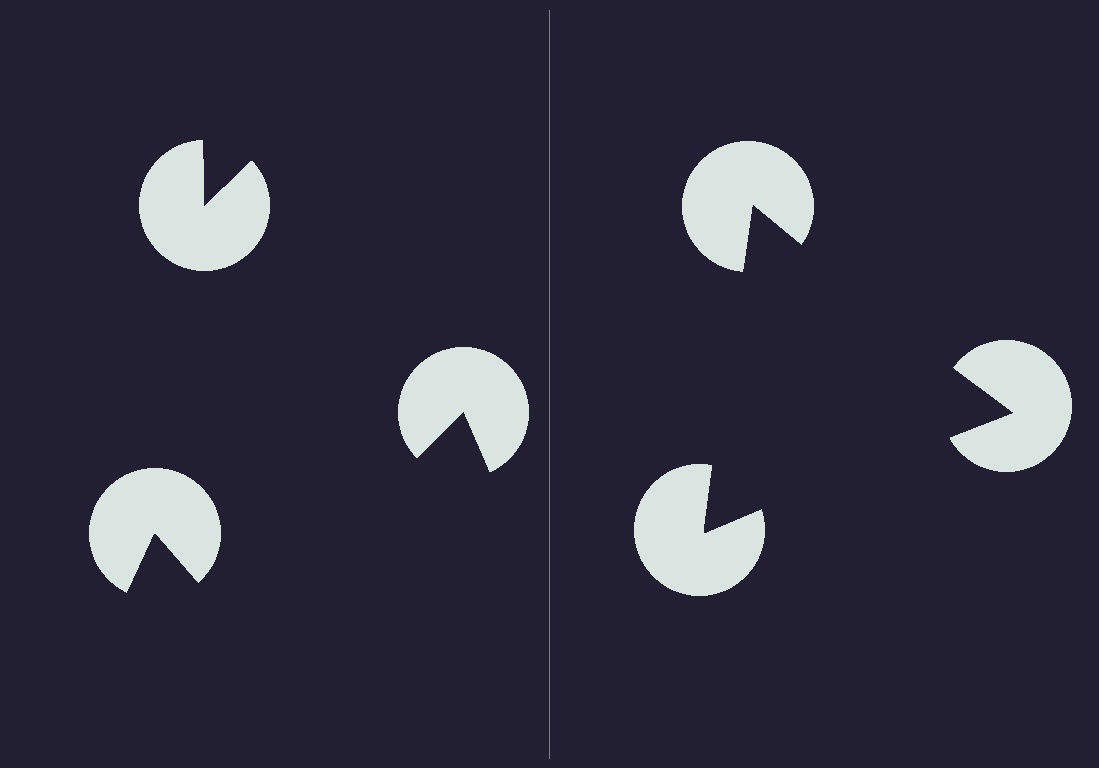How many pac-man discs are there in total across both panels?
6 — 3 on each side.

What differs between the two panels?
The pac-man discs are positioned identically on both sides; only the wedge orientations differ. On the right they align to a triangle; on the left they are misaligned.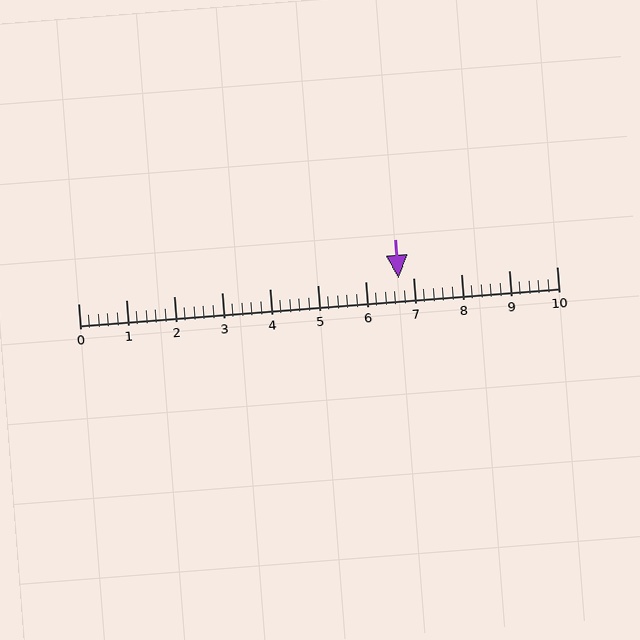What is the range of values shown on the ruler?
The ruler shows values from 0 to 10.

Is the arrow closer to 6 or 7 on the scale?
The arrow is closer to 7.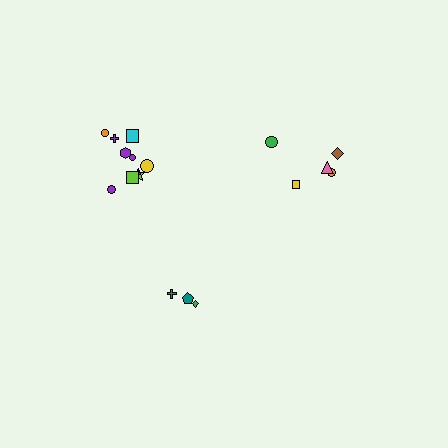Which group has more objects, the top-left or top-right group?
The top-left group.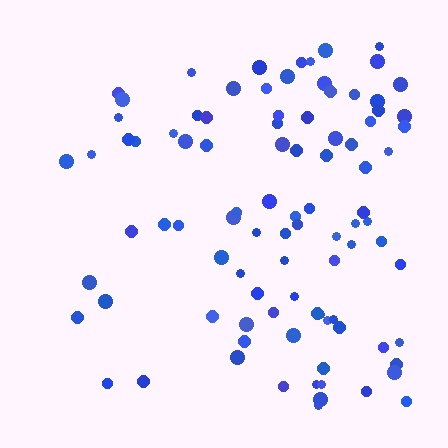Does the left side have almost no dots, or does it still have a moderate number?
Still a moderate number, just noticeably fewer than the right.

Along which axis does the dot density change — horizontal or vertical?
Horizontal.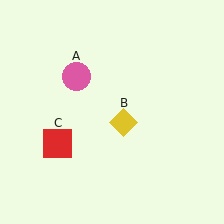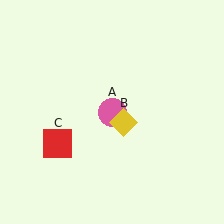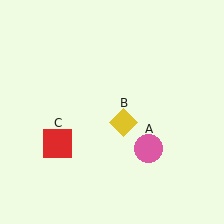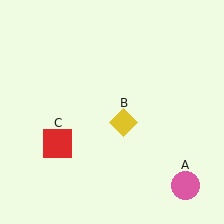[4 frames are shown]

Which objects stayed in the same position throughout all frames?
Yellow diamond (object B) and red square (object C) remained stationary.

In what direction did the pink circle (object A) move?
The pink circle (object A) moved down and to the right.